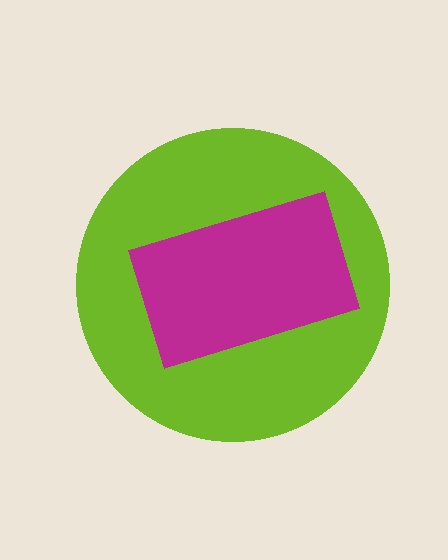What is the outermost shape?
The lime circle.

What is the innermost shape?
The magenta rectangle.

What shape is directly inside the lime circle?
The magenta rectangle.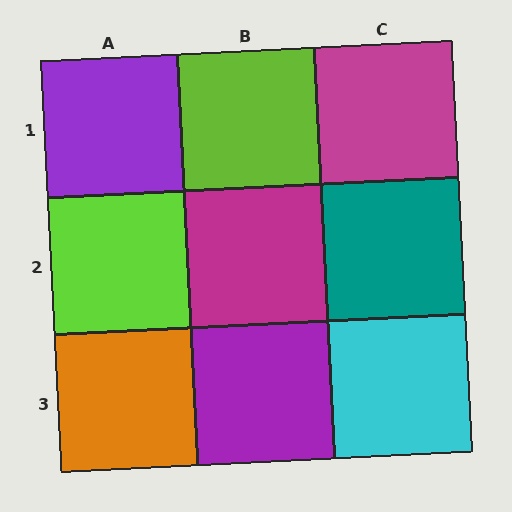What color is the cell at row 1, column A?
Purple.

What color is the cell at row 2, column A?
Lime.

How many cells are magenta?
2 cells are magenta.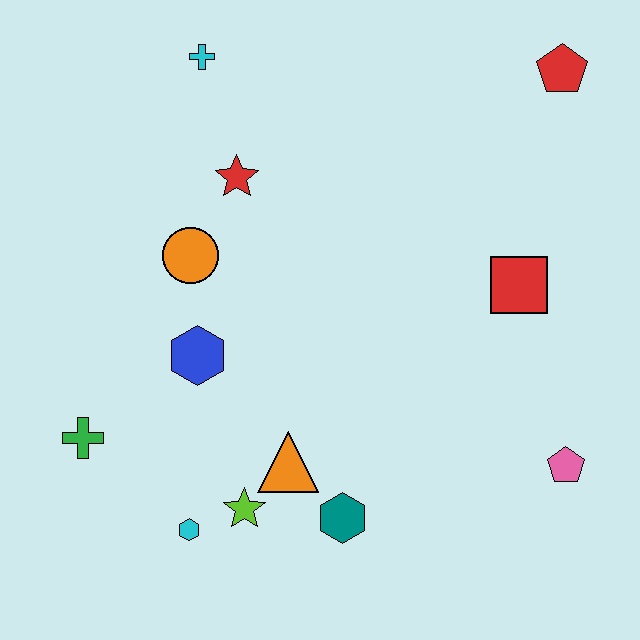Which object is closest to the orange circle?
The red star is closest to the orange circle.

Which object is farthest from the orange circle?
The pink pentagon is farthest from the orange circle.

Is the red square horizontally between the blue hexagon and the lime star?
No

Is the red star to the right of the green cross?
Yes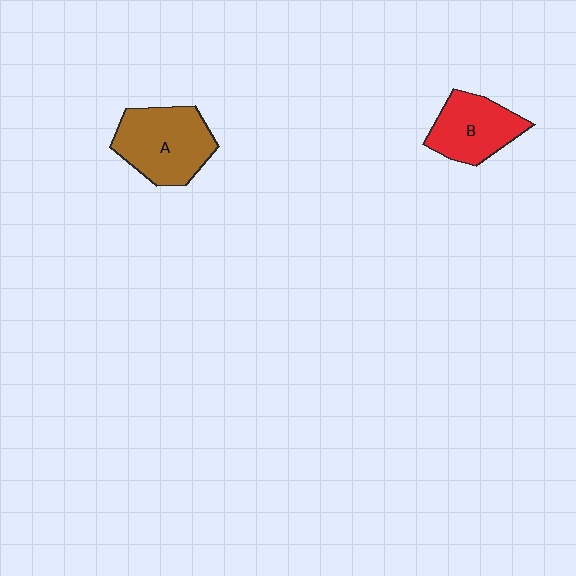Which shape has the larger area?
Shape A (brown).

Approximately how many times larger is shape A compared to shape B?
Approximately 1.3 times.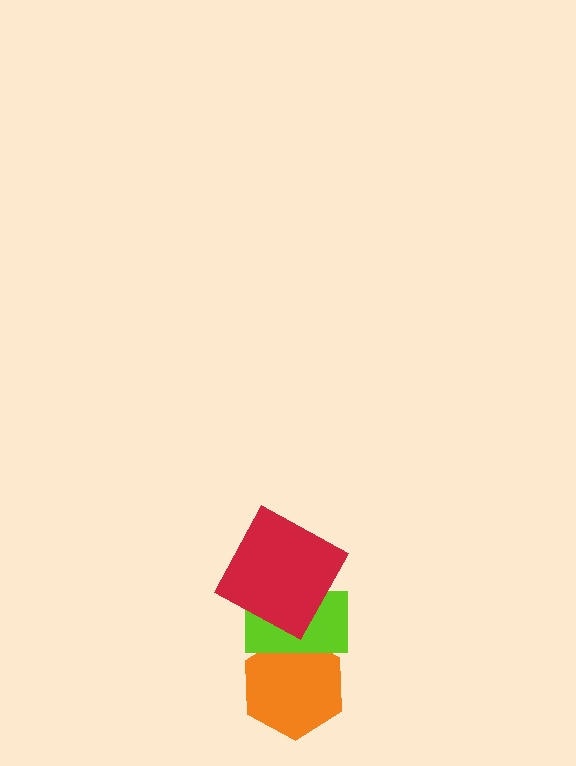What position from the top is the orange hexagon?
The orange hexagon is 3rd from the top.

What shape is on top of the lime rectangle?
The red square is on top of the lime rectangle.